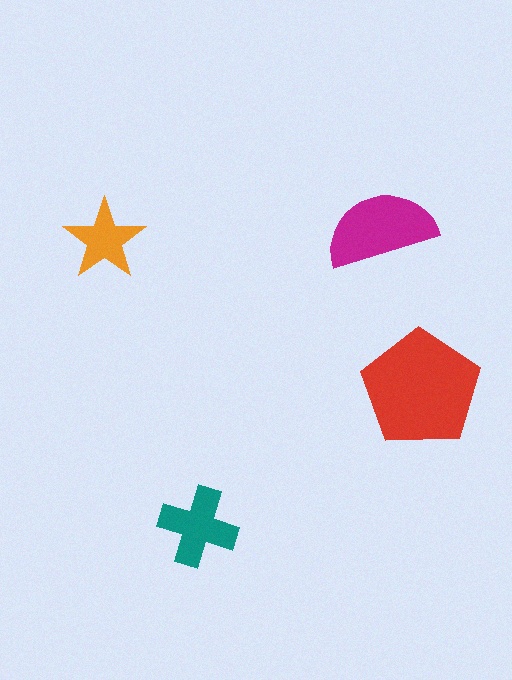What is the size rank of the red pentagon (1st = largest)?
1st.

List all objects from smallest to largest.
The orange star, the teal cross, the magenta semicircle, the red pentagon.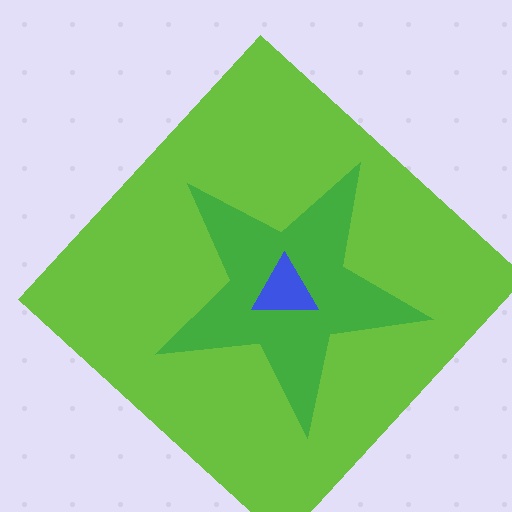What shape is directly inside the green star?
The blue triangle.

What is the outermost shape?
The lime diamond.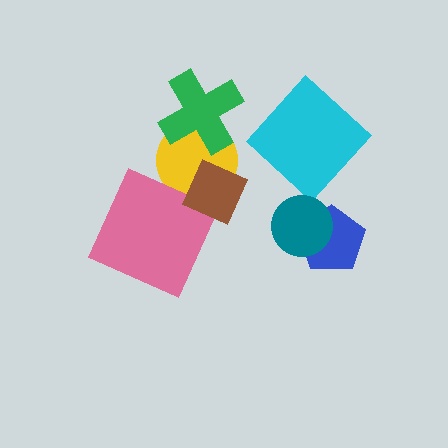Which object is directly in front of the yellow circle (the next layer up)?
The green cross is directly in front of the yellow circle.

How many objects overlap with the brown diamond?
2 objects overlap with the brown diamond.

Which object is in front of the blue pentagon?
The teal circle is in front of the blue pentagon.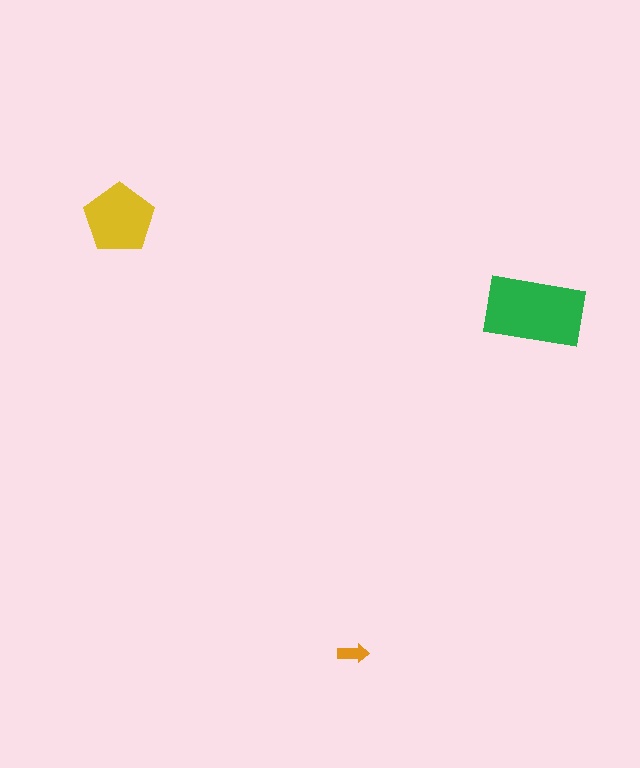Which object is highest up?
The yellow pentagon is topmost.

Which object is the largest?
The green rectangle.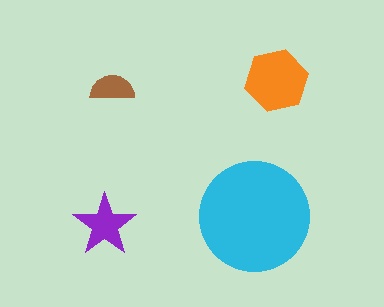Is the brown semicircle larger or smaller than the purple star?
Smaller.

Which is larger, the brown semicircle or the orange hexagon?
The orange hexagon.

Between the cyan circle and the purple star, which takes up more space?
The cyan circle.